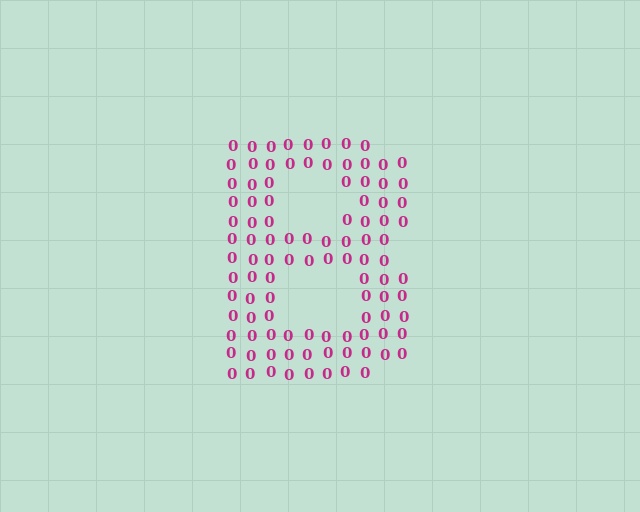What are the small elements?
The small elements are digit 0's.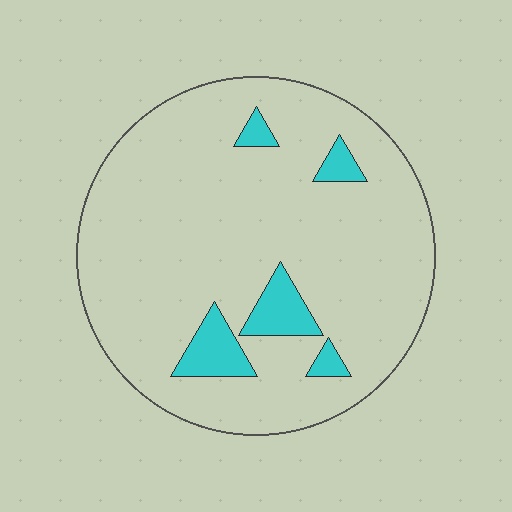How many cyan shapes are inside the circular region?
5.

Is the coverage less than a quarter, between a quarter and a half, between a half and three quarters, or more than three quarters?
Less than a quarter.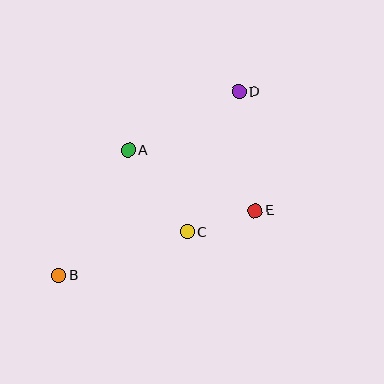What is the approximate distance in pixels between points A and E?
The distance between A and E is approximately 141 pixels.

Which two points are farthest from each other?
Points B and D are farthest from each other.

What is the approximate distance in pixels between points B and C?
The distance between B and C is approximately 136 pixels.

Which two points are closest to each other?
Points C and E are closest to each other.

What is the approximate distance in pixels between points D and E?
The distance between D and E is approximately 120 pixels.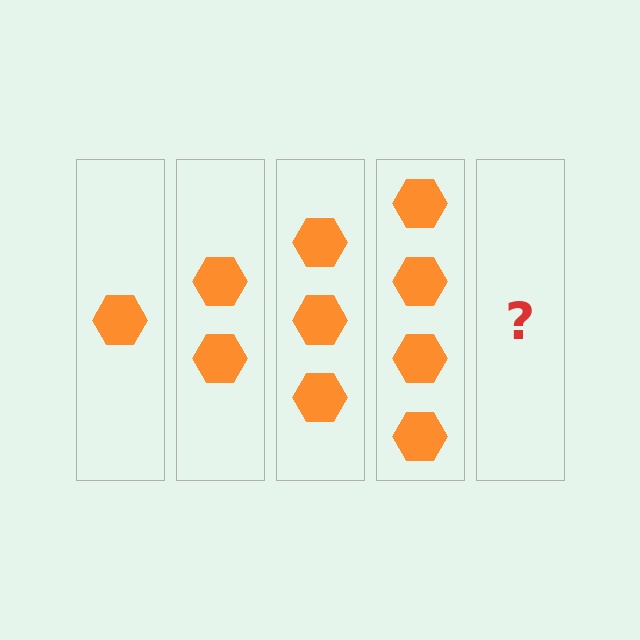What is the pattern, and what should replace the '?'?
The pattern is that each step adds one more hexagon. The '?' should be 5 hexagons.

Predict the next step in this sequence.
The next step is 5 hexagons.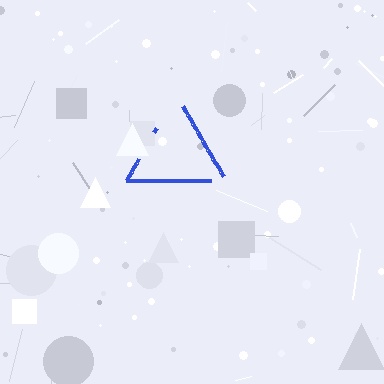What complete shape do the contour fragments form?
The contour fragments form a triangle.